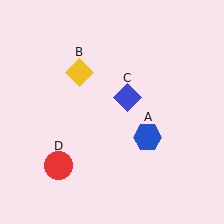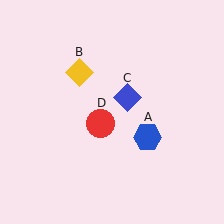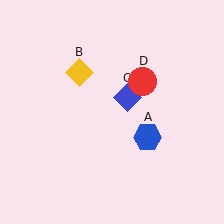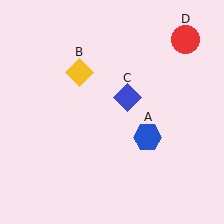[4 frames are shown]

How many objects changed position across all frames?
1 object changed position: red circle (object D).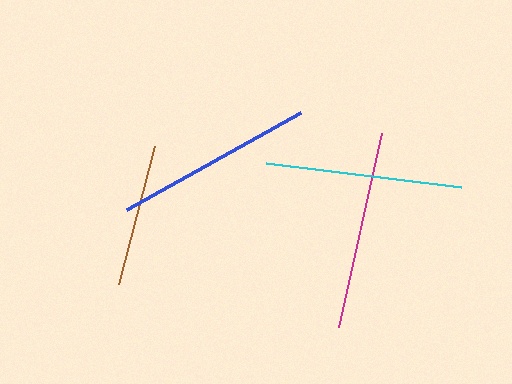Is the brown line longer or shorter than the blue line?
The blue line is longer than the brown line.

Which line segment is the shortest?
The brown line is the shortest at approximately 143 pixels.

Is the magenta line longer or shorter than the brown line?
The magenta line is longer than the brown line.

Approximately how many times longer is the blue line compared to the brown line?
The blue line is approximately 1.4 times the length of the brown line.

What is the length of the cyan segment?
The cyan segment is approximately 196 pixels long.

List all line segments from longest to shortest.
From longest to shortest: magenta, blue, cyan, brown.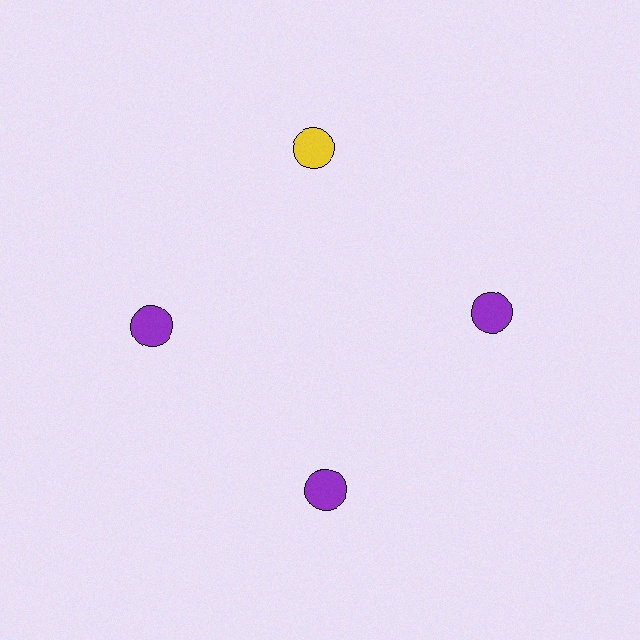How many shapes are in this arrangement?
There are 4 shapes arranged in a ring pattern.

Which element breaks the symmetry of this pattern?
The yellow circle at roughly the 12 o'clock position breaks the symmetry. All other shapes are purple circles.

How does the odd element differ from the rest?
It has a different color: yellow instead of purple.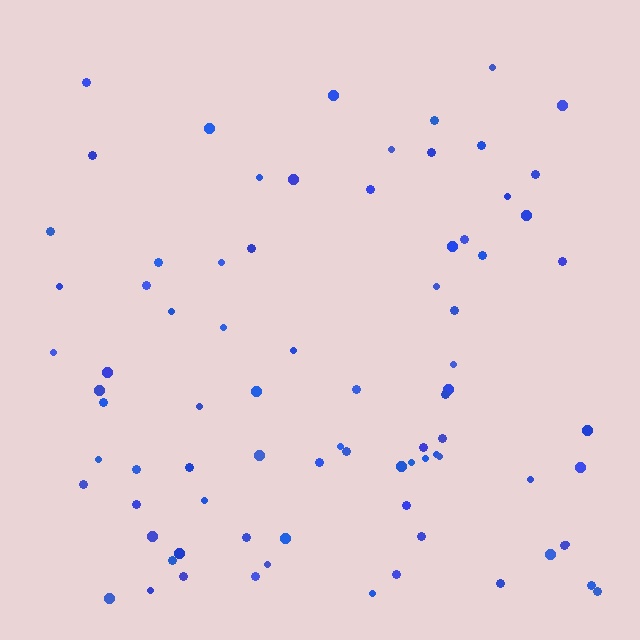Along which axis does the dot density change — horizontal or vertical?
Vertical.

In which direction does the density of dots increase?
From top to bottom, with the bottom side densest.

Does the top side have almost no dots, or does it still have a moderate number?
Still a moderate number, just noticeably fewer than the bottom.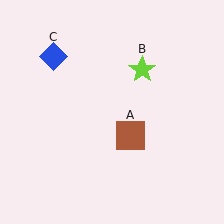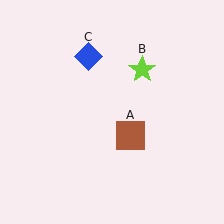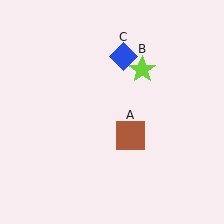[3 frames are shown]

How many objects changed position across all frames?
1 object changed position: blue diamond (object C).